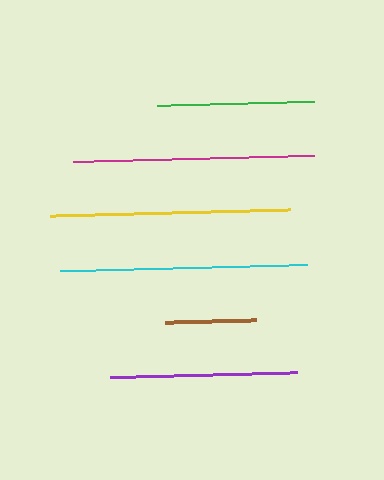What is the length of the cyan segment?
The cyan segment is approximately 247 pixels long.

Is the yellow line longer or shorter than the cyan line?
The cyan line is longer than the yellow line.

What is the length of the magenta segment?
The magenta segment is approximately 241 pixels long.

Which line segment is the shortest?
The brown line is the shortest at approximately 90 pixels.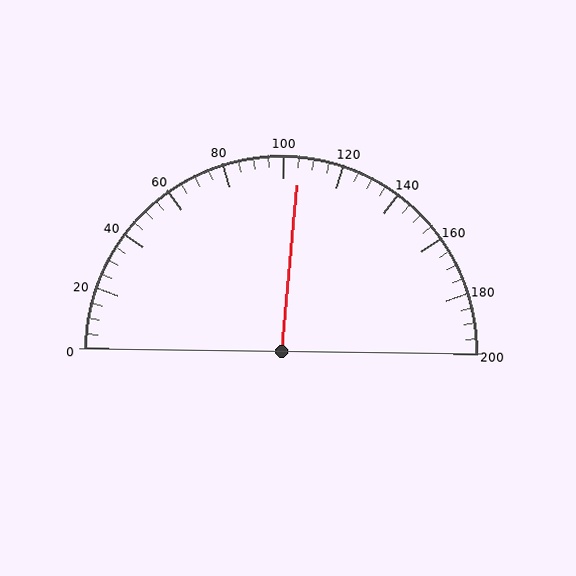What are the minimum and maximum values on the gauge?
The gauge ranges from 0 to 200.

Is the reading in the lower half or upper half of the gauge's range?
The reading is in the upper half of the range (0 to 200).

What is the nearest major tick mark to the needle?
The nearest major tick mark is 100.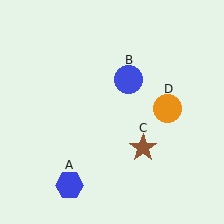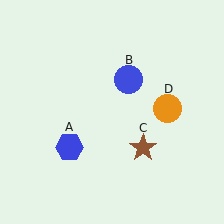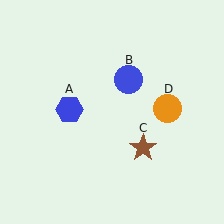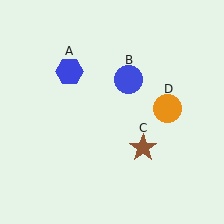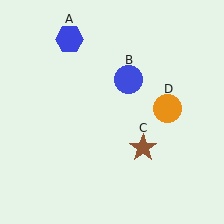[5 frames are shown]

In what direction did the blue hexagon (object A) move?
The blue hexagon (object A) moved up.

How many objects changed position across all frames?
1 object changed position: blue hexagon (object A).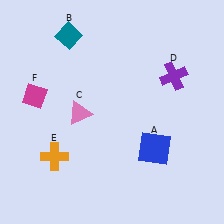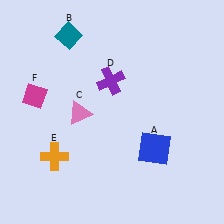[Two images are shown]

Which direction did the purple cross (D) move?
The purple cross (D) moved left.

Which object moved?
The purple cross (D) moved left.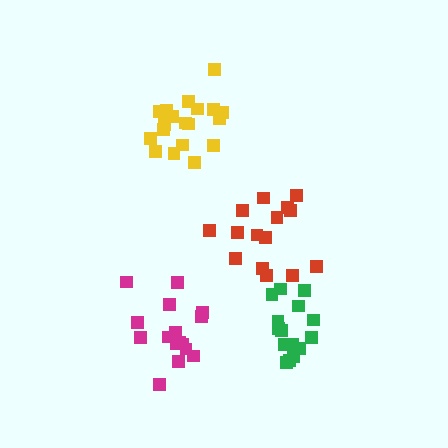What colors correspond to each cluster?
The clusters are colored: red, magenta, green, yellow.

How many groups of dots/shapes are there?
There are 4 groups.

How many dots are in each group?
Group 1: 15 dots, Group 2: 16 dots, Group 3: 15 dots, Group 4: 19 dots (65 total).